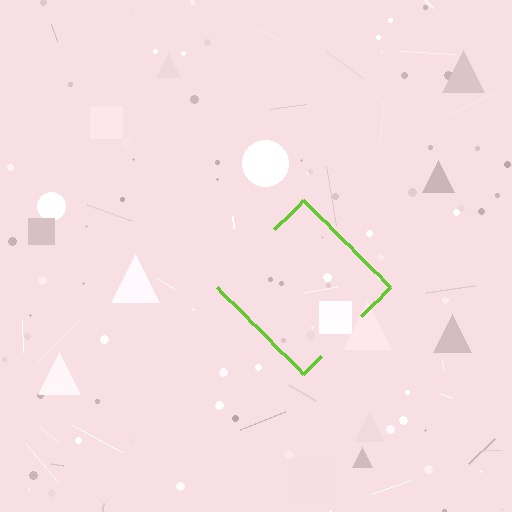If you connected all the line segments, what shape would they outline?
They would outline a diamond.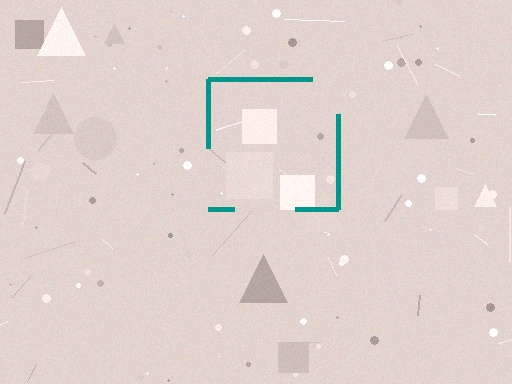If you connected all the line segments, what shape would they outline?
They would outline a square.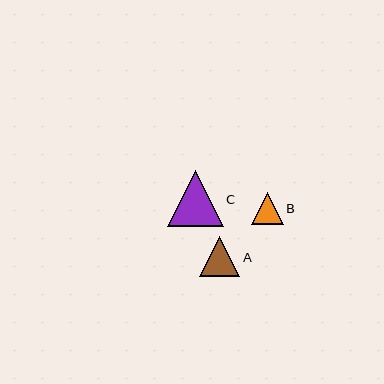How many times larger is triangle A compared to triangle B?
Triangle A is approximately 1.3 times the size of triangle B.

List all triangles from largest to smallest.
From largest to smallest: C, A, B.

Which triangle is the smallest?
Triangle B is the smallest with a size of approximately 32 pixels.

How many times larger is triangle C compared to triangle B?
Triangle C is approximately 1.7 times the size of triangle B.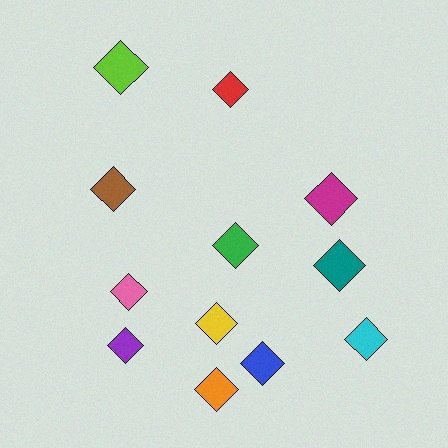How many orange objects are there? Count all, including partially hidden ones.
There is 1 orange object.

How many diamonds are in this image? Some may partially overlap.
There are 12 diamonds.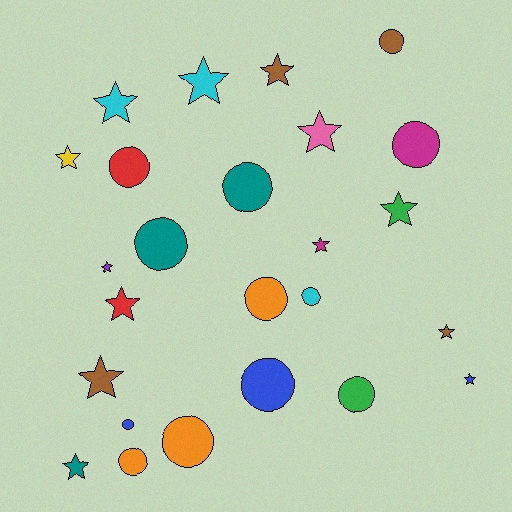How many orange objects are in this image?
There are 3 orange objects.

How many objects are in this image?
There are 25 objects.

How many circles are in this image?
There are 12 circles.